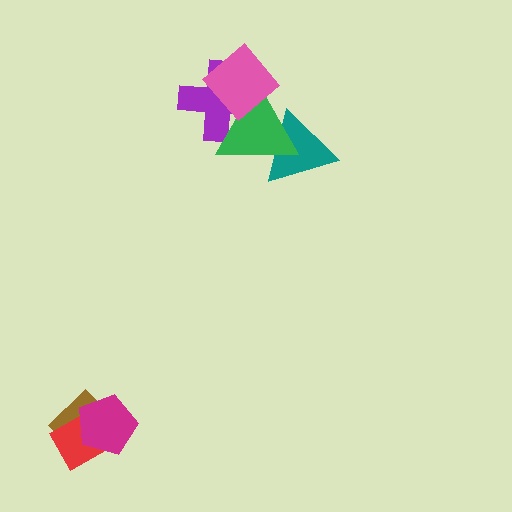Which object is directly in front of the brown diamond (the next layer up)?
The red diamond is directly in front of the brown diamond.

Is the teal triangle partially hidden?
Yes, it is partially covered by another shape.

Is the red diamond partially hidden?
Yes, it is partially covered by another shape.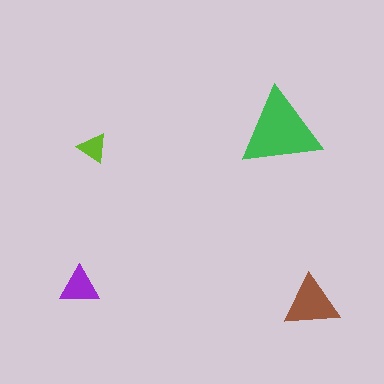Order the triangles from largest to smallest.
the green one, the brown one, the purple one, the lime one.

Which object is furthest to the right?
The brown triangle is rightmost.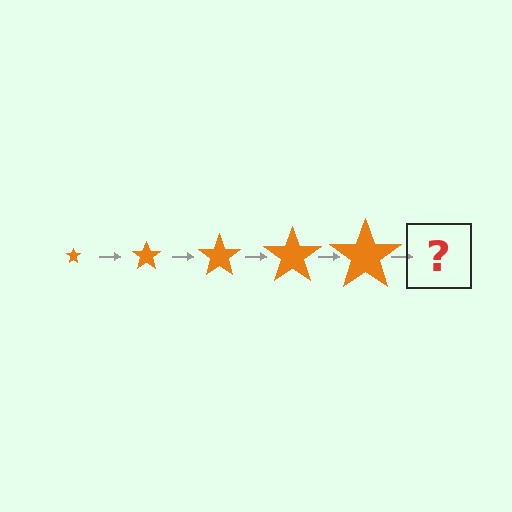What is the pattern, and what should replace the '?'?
The pattern is that the star gets progressively larger each step. The '?' should be an orange star, larger than the previous one.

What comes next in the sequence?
The next element should be an orange star, larger than the previous one.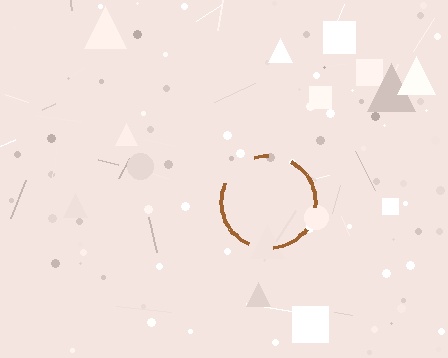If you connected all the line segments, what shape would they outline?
They would outline a circle.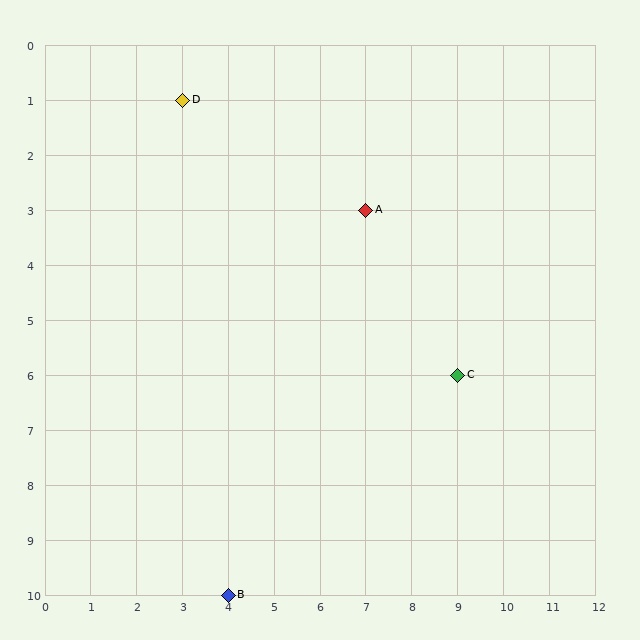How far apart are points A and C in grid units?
Points A and C are 2 columns and 3 rows apart (about 3.6 grid units diagonally).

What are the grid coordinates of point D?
Point D is at grid coordinates (3, 1).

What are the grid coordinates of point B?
Point B is at grid coordinates (4, 10).